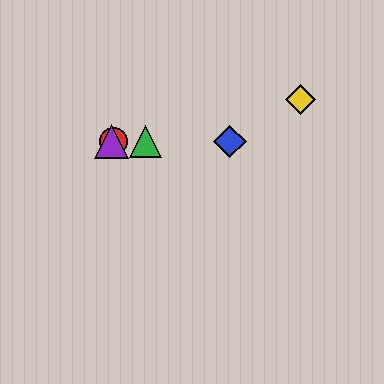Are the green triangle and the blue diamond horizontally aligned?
Yes, both are at y≈142.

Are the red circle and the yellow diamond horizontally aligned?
No, the red circle is at y≈142 and the yellow diamond is at y≈99.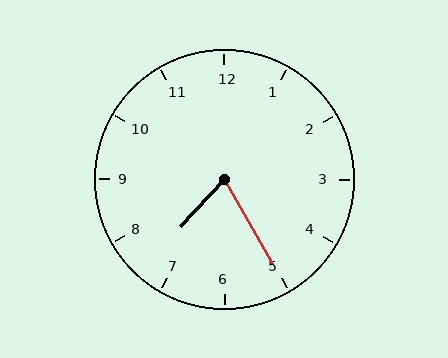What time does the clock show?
7:25.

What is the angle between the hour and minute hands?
Approximately 72 degrees.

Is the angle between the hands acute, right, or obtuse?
It is acute.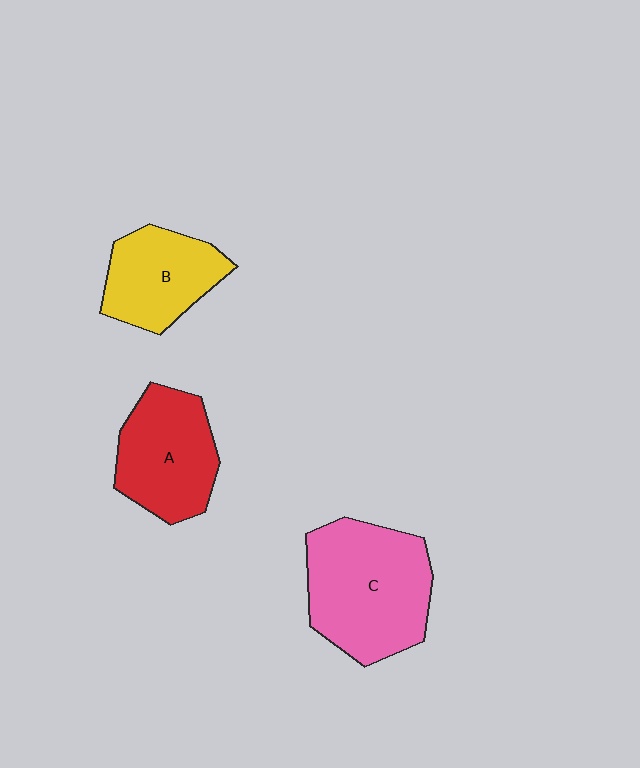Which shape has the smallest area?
Shape B (yellow).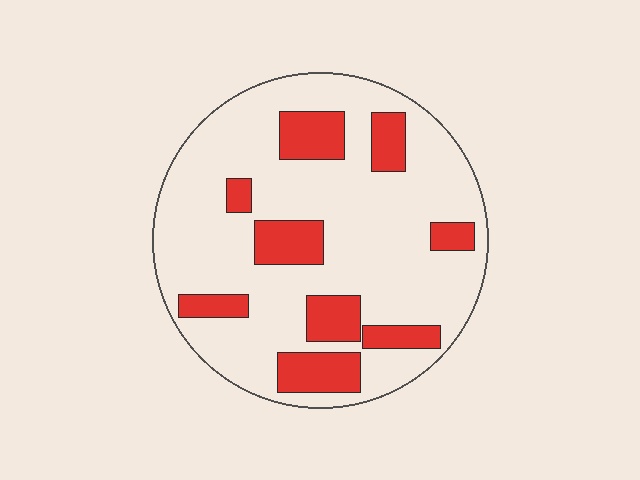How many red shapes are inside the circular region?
9.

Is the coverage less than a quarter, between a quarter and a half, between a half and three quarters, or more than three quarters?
Less than a quarter.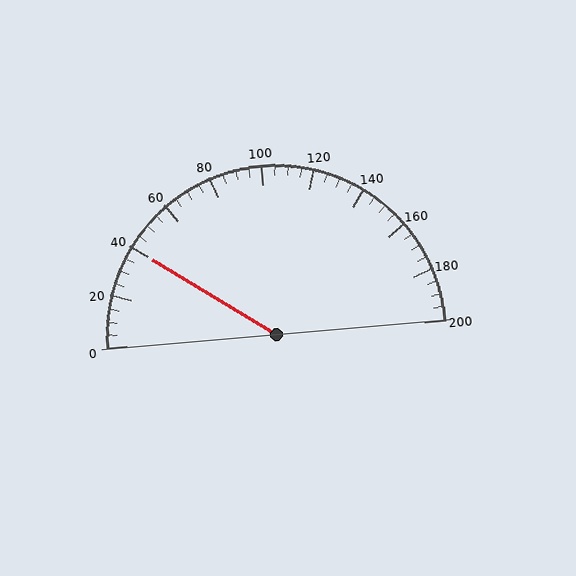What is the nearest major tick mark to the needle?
The nearest major tick mark is 40.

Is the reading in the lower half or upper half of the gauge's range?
The reading is in the lower half of the range (0 to 200).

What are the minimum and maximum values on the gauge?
The gauge ranges from 0 to 200.